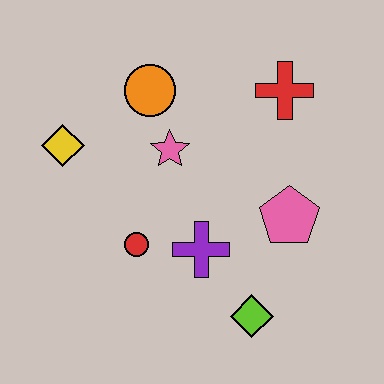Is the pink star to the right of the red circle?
Yes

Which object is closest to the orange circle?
The pink star is closest to the orange circle.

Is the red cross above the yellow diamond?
Yes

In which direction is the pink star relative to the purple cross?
The pink star is above the purple cross.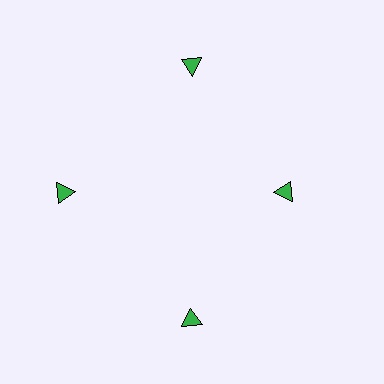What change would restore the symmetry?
The symmetry would be restored by moving it outward, back onto the ring so that all 4 triangles sit at equal angles and equal distance from the center.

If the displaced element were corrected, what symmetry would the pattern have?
It would have 4-fold rotational symmetry — the pattern would map onto itself every 90 degrees.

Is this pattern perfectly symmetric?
No. The 4 green triangles are arranged in a ring, but one element near the 3 o'clock position is pulled inward toward the center, breaking the 4-fold rotational symmetry.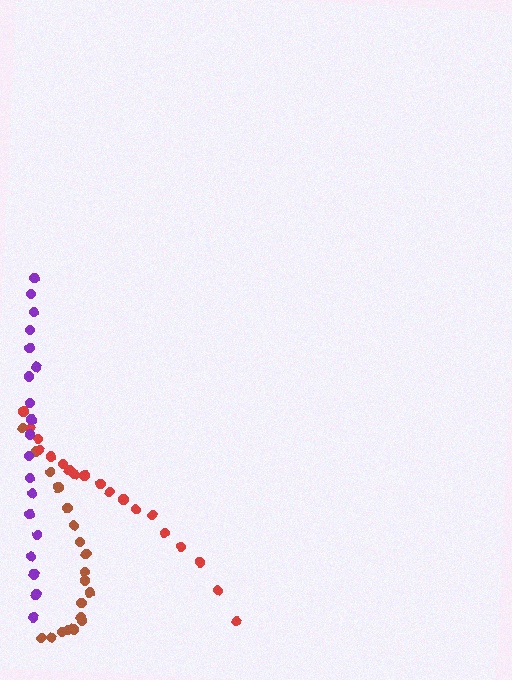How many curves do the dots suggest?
There are 3 distinct paths.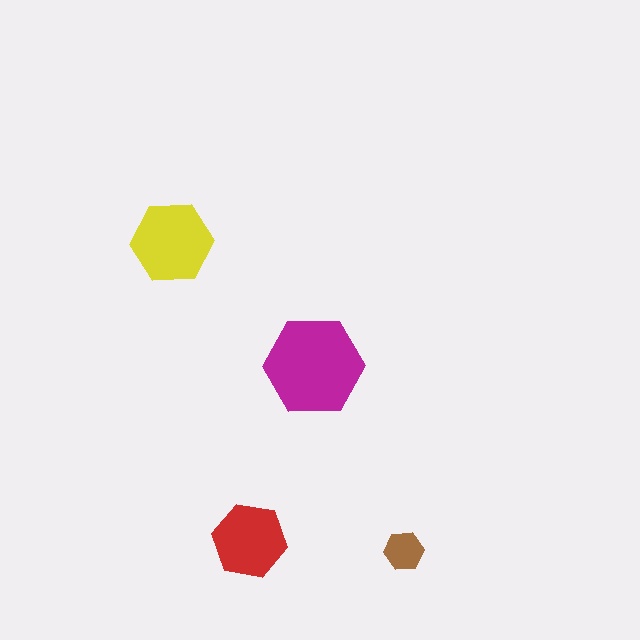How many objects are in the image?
There are 4 objects in the image.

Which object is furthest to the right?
The brown hexagon is rightmost.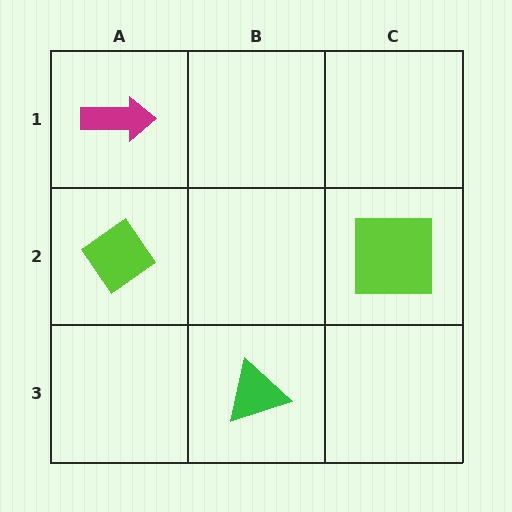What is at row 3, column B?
A green triangle.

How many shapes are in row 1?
1 shape.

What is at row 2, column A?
A lime diamond.